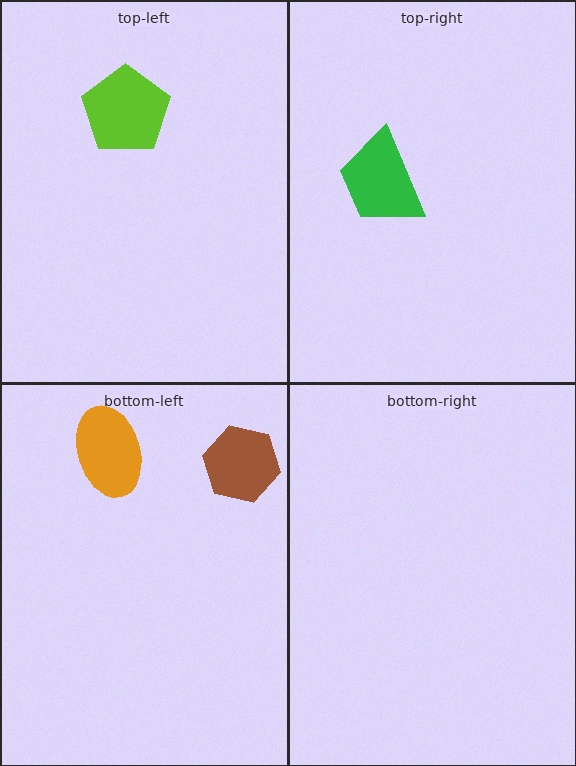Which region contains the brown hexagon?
The bottom-left region.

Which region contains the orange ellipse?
The bottom-left region.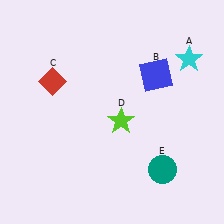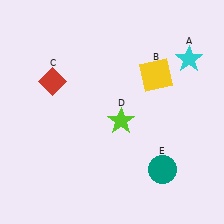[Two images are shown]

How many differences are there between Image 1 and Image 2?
There is 1 difference between the two images.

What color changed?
The square (B) changed from blue in Image 1 to yellow in Image 2.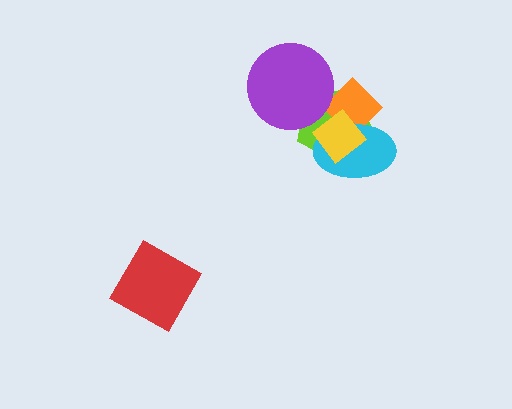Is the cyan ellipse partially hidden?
Yes, it is partially covered by another shape.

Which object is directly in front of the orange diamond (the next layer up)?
The cyan ellipse is directly in front of the orange diamond.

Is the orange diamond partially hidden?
Yes, it is partially covered by another shape.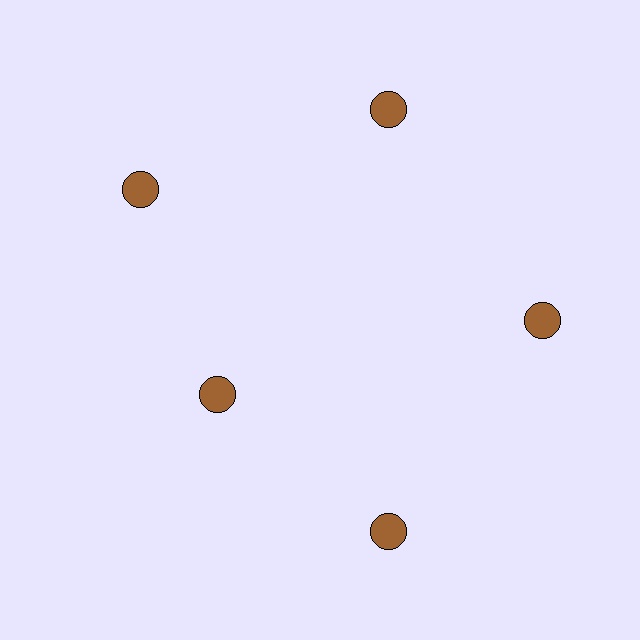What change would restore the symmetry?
The symmetry would be restored by moving it outward, back onto the ring so that all 5 circles sit at equal angles and equal distance from the center.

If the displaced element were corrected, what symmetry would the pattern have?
It would have 5-fold rotational symmetry — the pattern would map onto itself every 72 degrees.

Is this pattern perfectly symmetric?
No. The 5 brown circles are arranged in a ring, but one element near the 8 o'clock position is pulled inward toward the center, breaking the 5-fold rotational symmetry.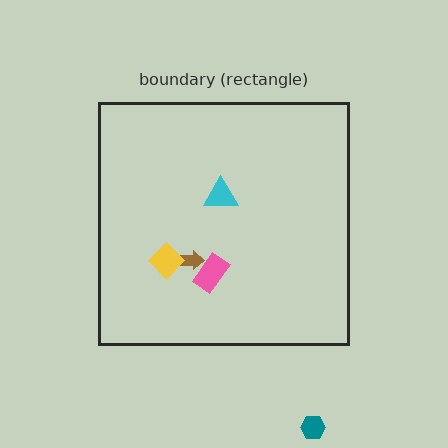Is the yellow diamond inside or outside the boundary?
Inside.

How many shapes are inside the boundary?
4 inside, 1 outside.